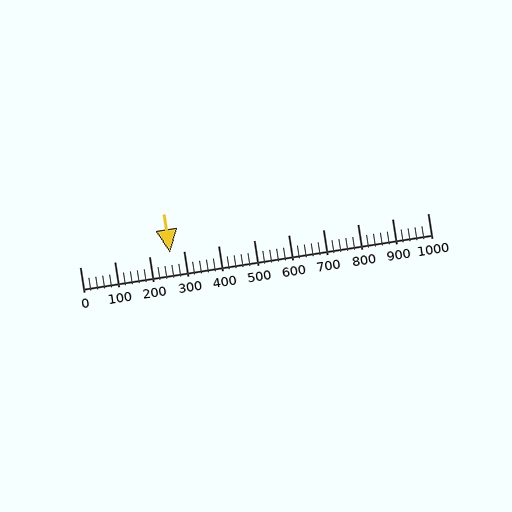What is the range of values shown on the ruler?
The ruler shows values from 0 to 1000.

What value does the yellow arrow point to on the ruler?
The yellow arrow points to approximately 260.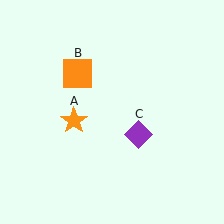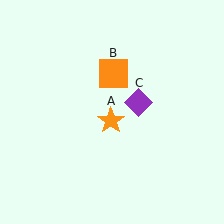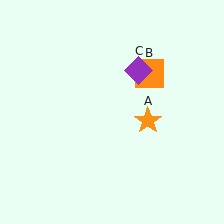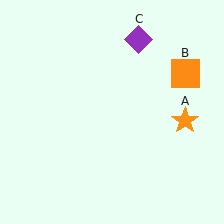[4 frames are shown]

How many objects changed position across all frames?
3 objects changed position: orange star (object A), orange square (object B), purple diamond (object C).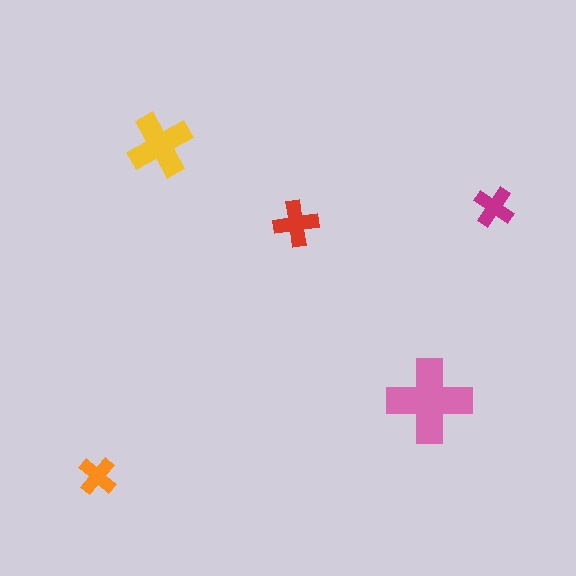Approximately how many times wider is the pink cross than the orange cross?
About 2 times wider.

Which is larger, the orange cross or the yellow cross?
The yellow one.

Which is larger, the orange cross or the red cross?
The red one.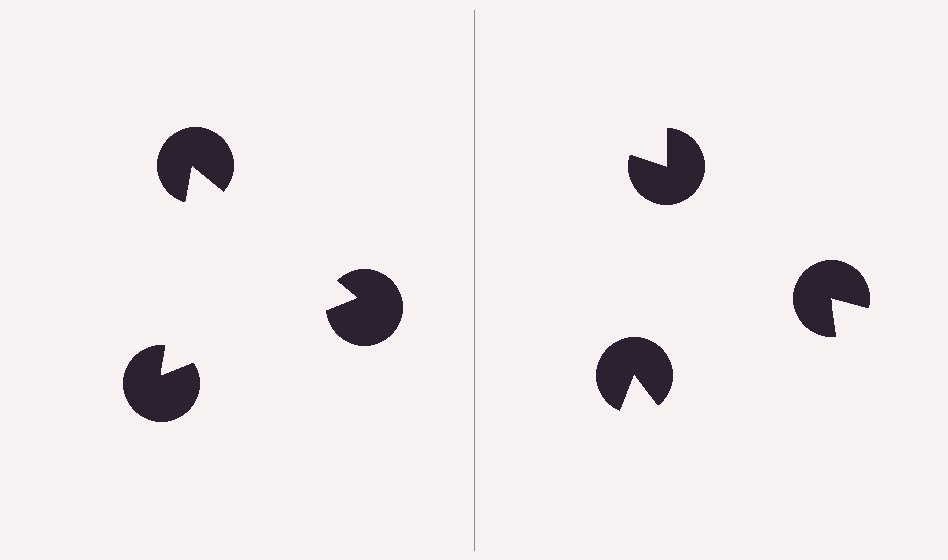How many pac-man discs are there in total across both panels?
6 — 3 on each side.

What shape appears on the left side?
An illusory triangle.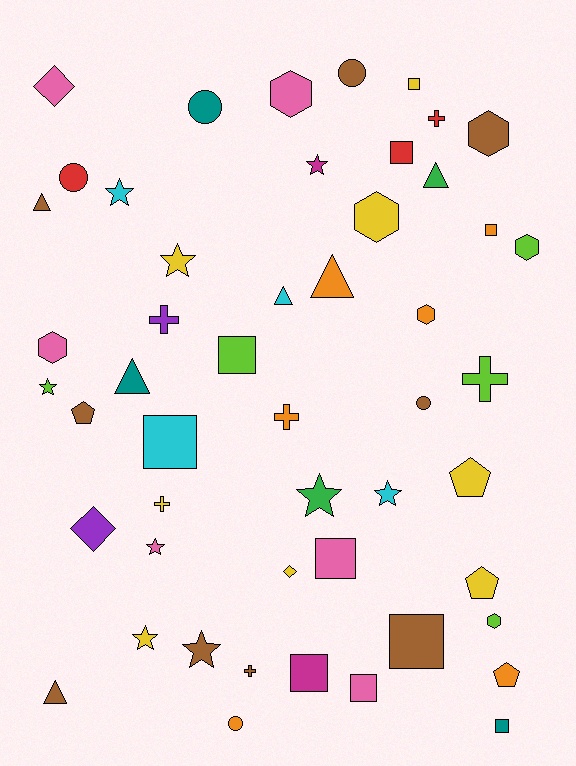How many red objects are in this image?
There are 3 red objects.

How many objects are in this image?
There are 50 objects.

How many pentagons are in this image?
There are 4 pentagons.